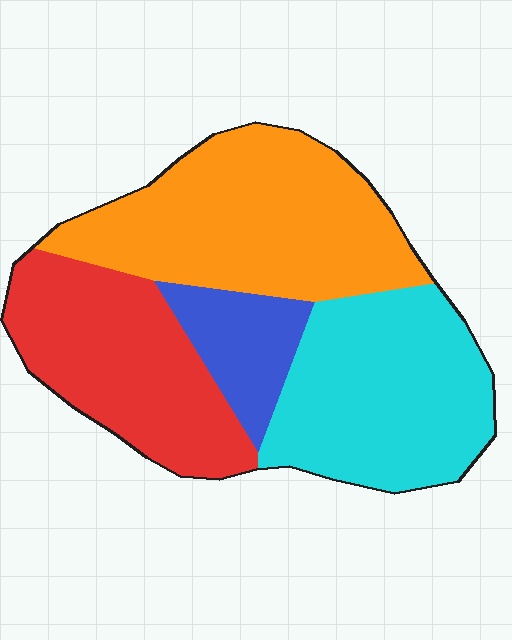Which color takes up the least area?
Blue, at roughly 10%.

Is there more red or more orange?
Orange.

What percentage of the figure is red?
Red covers around 25% of the figure.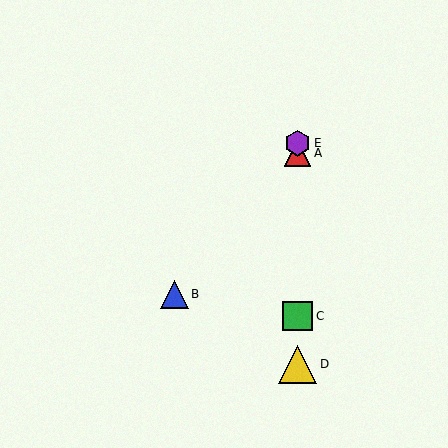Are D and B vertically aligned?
No, D is at x≈298 and B is at x≈174.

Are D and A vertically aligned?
Yes, both are at x≈298.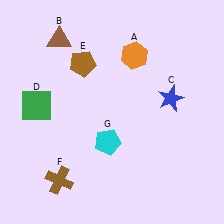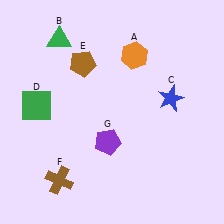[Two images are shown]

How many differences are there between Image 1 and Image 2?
There are 2 differences between the two images.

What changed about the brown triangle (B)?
In Image 1, B is brown. In Image 2, it changed to green.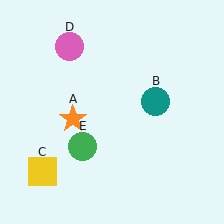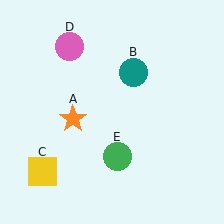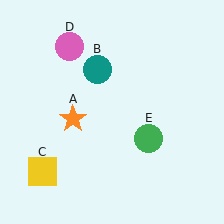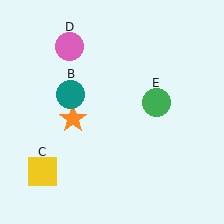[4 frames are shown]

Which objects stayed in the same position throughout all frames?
Orange star (object A) and yellow square (object C) and pink circle (object D) remained stationary.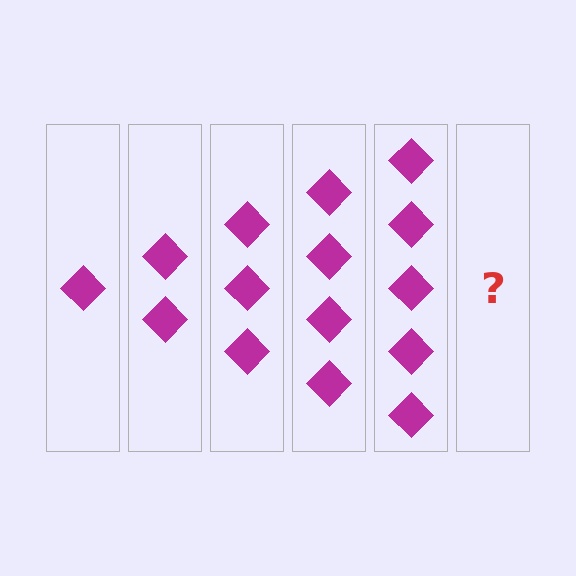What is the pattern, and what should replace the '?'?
The pattern is that each step adds one more diamond. The '?' should be 6 diamonds.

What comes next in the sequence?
The next element should be 6 diamonds.